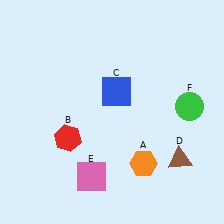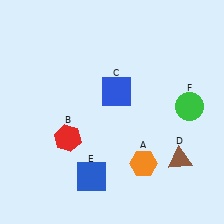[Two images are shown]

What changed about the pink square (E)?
In Image 1, E is pink. In Image 2, it changed to blue.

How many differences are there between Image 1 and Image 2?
There is 1 difference between the two images.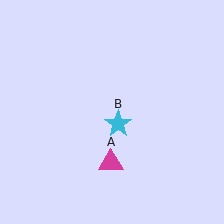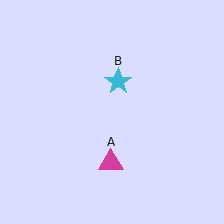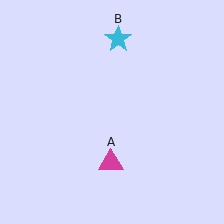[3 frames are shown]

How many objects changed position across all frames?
1 object changed position: cyan star (object B).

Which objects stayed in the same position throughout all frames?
Magenta triangle (object A) remained stationary.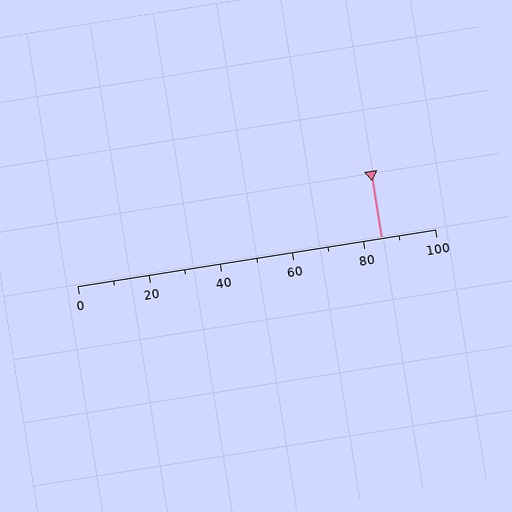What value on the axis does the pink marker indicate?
The marker indicates approximately 85.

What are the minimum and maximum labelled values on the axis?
The axis runs from 0 to 100.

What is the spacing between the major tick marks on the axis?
The major ticks are spaced 20 apart.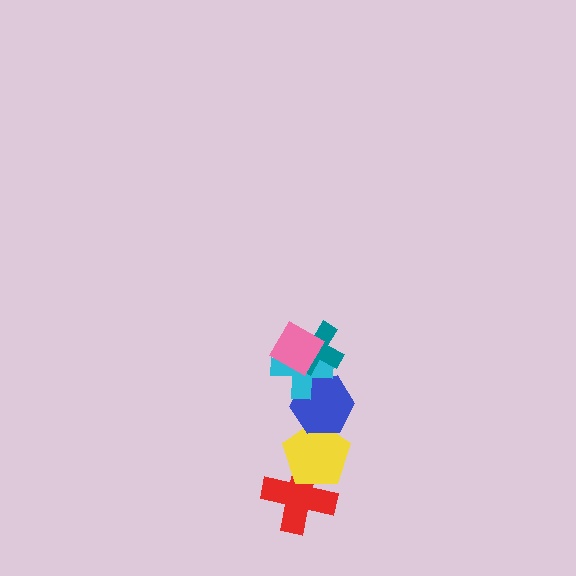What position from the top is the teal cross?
The teal cross is 2nd from the top.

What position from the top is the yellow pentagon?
The yellow pentagon is 5th from the top.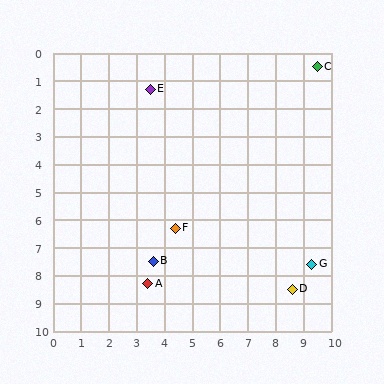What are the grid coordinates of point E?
Point E is at approximately (3.5, 1.3).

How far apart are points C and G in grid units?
Points C and G are about 7.1 grid units apart.